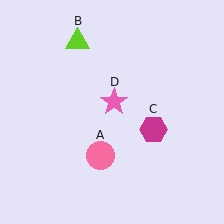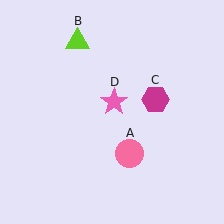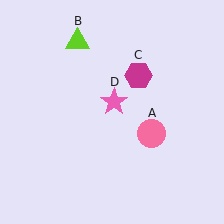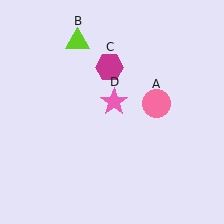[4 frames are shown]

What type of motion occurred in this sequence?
The pink circle (object A), magenta hexagon (object C) rotated counterclockwise around the center of the scene.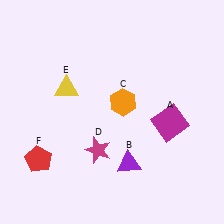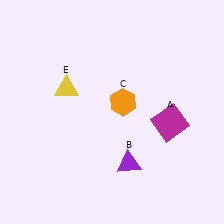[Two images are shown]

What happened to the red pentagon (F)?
The red pentagon (F) was removed in Image 2. It was in the bottom-left area of Image 1.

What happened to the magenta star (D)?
The magenta star (D) was removed in Image 2. It was in the bottom-left area of Image 1.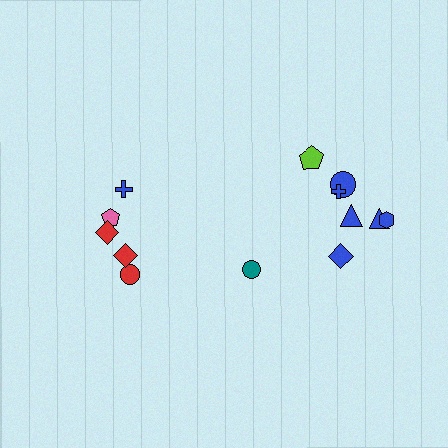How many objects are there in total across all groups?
There are 13 objects.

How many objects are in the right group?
There are 8 objects.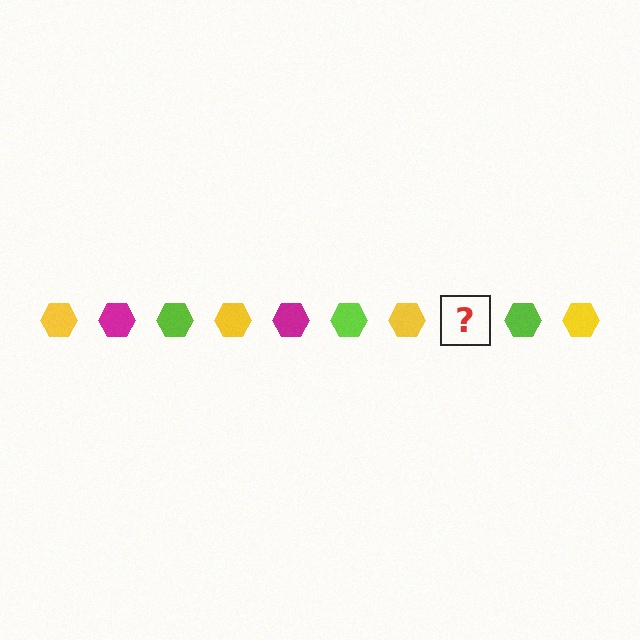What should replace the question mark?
The question mark should be replaced with a magenta hexagon.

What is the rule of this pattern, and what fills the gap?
The rule is that the pattern cycles through yellow, magenta, lime hexagons. The gap should be filled with a magenta hexagon.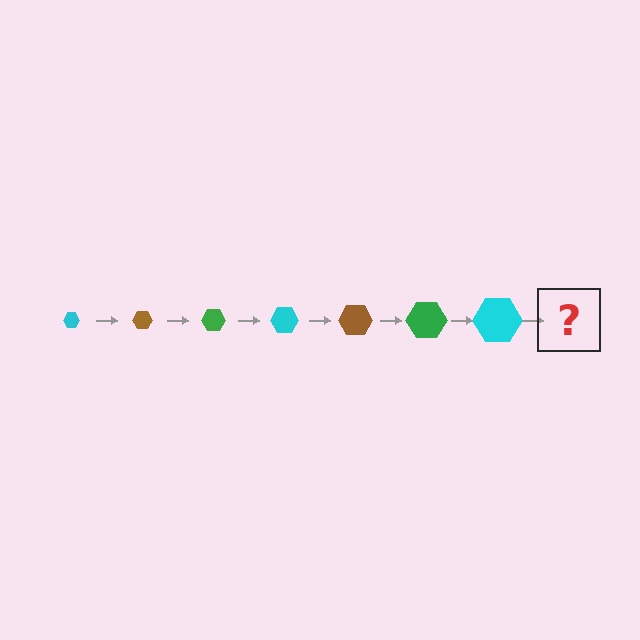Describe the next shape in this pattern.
It should be a brown hexagon, larger than the previous one.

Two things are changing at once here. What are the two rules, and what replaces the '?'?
The two rules are that the hexagon grows larger each step and the color cycles through cyan, brown, and green. The '?' should be a brown hexagon, larger than the previous one.